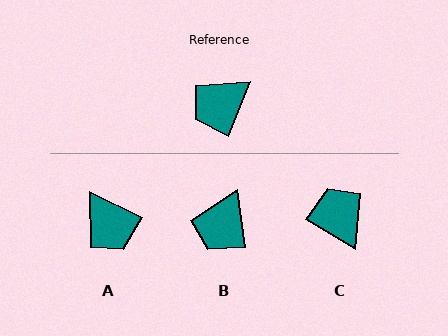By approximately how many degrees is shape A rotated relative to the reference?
Approximately 86 degrees counter-clockwise.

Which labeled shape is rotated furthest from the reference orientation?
C, about 99 degrees away.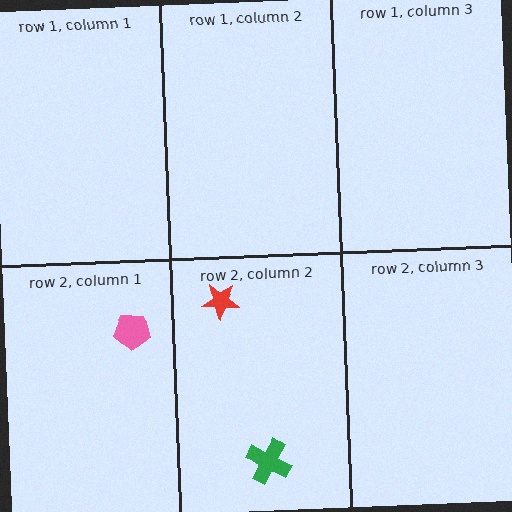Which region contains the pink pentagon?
The row 2, column 1 region.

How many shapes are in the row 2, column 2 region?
2.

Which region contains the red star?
The row 2, column 2 region.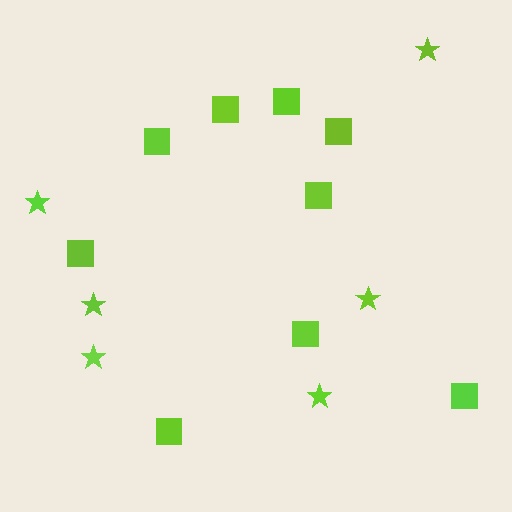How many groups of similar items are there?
There are 2 groups: one group of stars (6) and one group of squares (9).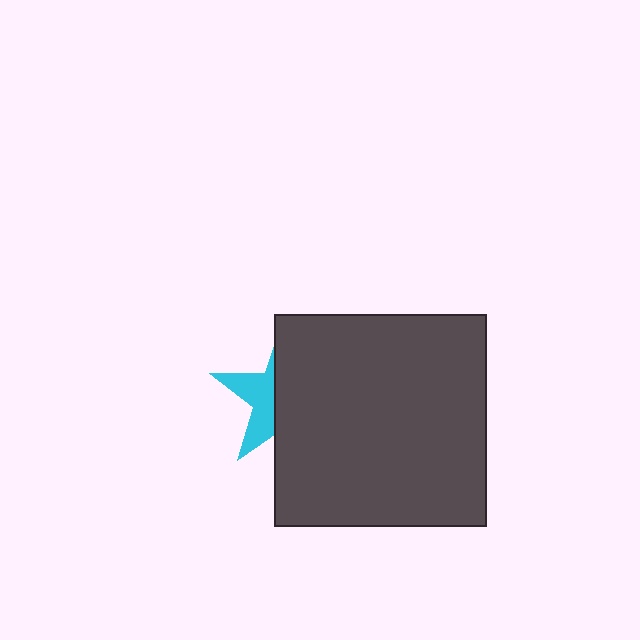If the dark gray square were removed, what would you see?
You would see the complete cyan star.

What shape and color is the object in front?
The object in front is a dark gray square.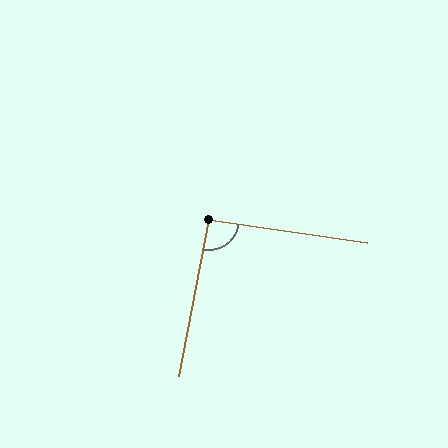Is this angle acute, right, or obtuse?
It is approximately a right angle.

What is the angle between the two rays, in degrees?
Approximately 93 degrees.